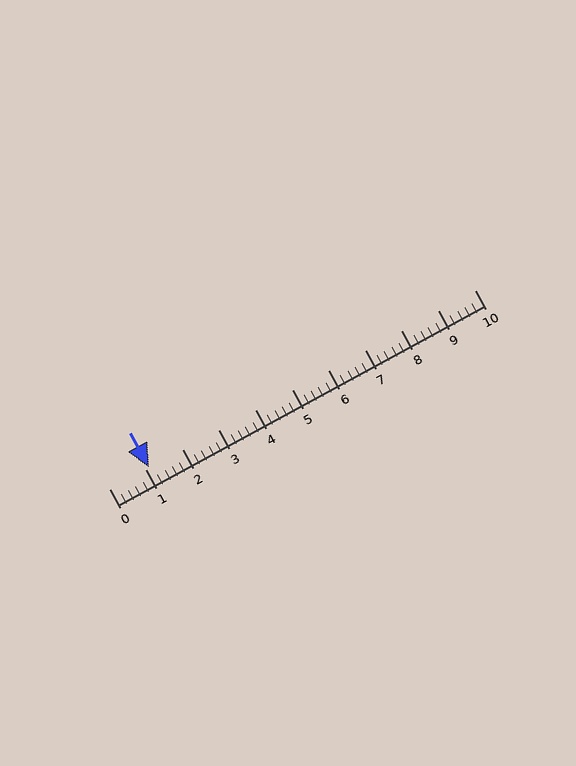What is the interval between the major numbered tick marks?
The major tick marks are spaced 1 units apart.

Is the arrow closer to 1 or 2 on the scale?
The arrow is closer to 1.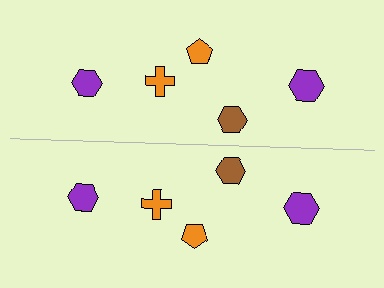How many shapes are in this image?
There are 10 shapes in this image.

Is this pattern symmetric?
Yes, this pattern has bilateral (reflection) symmetry.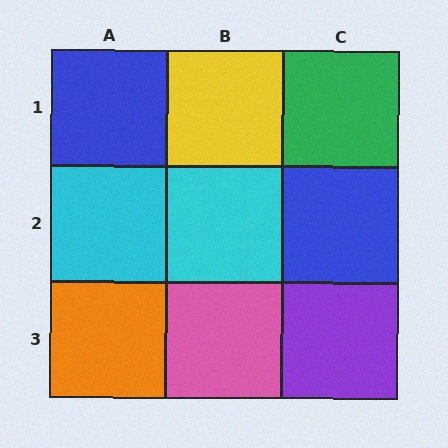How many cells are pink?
1 cell is pink.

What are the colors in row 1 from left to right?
Blue, yellow, green.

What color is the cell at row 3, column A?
Orange.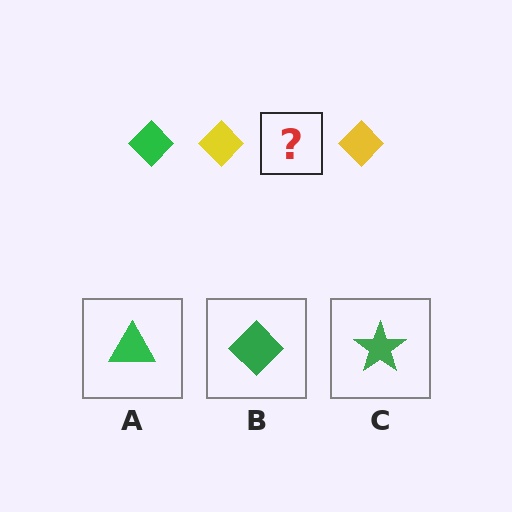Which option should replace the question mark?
Option B.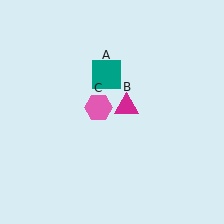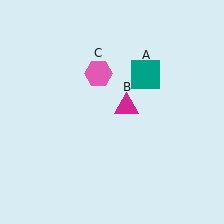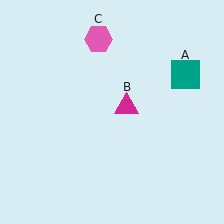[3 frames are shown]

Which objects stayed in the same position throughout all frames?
Magenta triangle (object B) remained stationary.